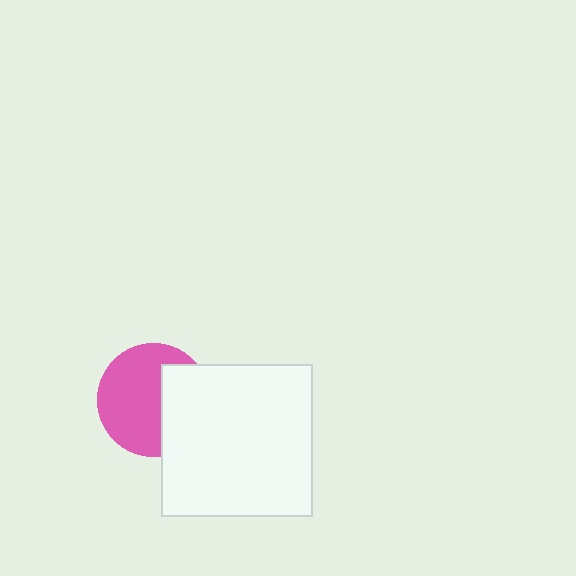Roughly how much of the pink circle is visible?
About half of it is visible (roughly 64%).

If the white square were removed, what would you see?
You would see the complete pink circle.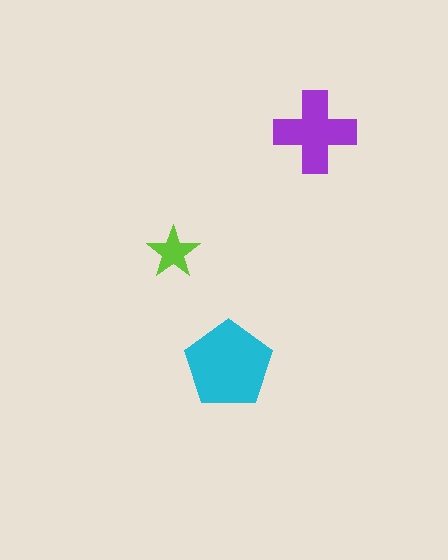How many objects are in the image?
There are 3 objects in the image.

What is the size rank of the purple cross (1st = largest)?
2nd.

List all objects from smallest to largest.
The lime star, the purple cross, the cyan pentagon.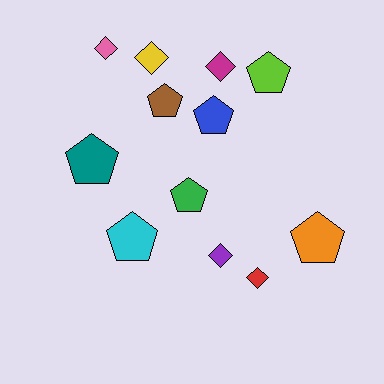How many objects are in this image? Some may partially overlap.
There are 12 objects.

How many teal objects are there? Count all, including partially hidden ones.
There is 1 teal object.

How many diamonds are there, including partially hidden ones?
There are 5 diamonds.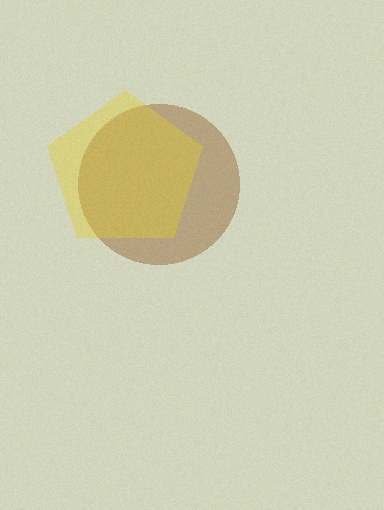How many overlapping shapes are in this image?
There are 2 overlapping shapes in the image.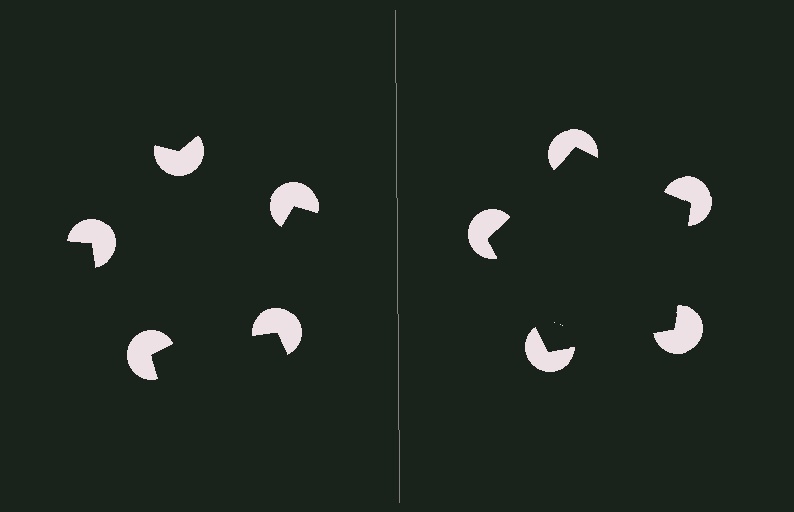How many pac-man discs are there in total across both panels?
10 — 5 on each side.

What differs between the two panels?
The pac-man discs are positioned identically on both sides; only the wedge orientations differ. On the right they align to a pentagon; on the left they are misaligned.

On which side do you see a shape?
An illusory pentagon appears on the right side. On the left side the wedge cuts are rotated, so no coherent shape forms.